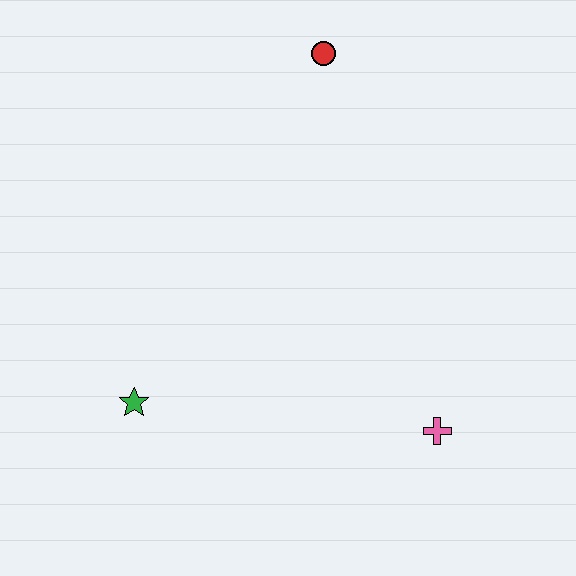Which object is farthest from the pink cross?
The red circle is farthest from the pink cross.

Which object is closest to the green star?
The pink cross is closest to the green star.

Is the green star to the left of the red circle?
Yes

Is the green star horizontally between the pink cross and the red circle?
No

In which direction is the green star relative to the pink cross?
The green star is to the left of the pink cross.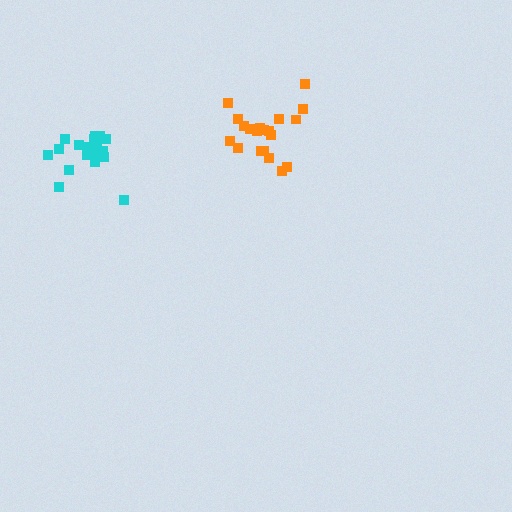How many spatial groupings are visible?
There are 2 spatial groupings.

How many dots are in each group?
Group 1: 21 dots, Group 2: 20 dots (41 total).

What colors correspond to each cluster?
The clusters are colored: orange, cyan.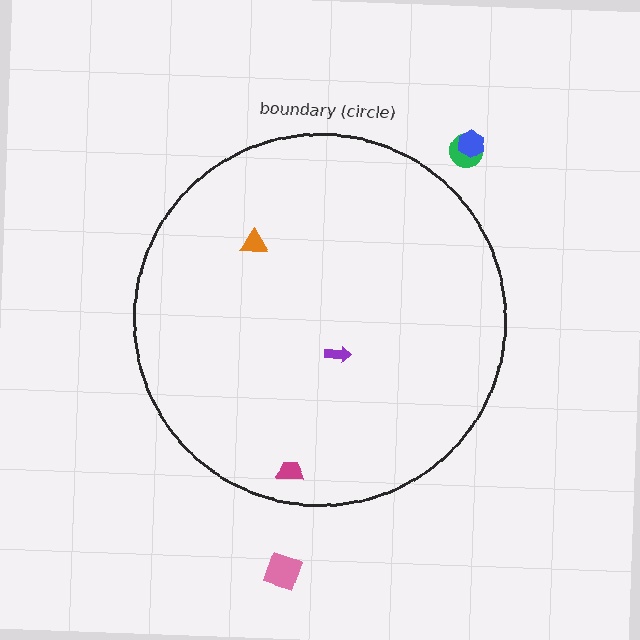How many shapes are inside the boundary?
3 inside, 3 outside.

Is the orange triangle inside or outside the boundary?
Inside.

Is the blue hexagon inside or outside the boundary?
Outside.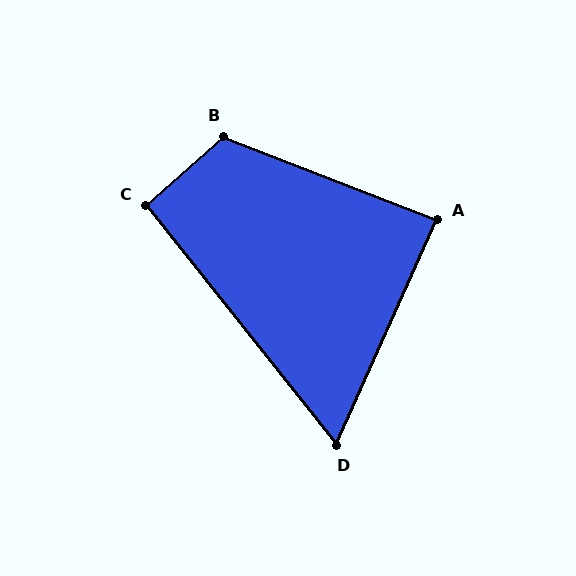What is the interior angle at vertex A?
Approximately 87 degrees (approximately right).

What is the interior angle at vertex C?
Approximately 93 degrees (approximately right).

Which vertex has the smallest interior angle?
D, at approximately 63 degrees.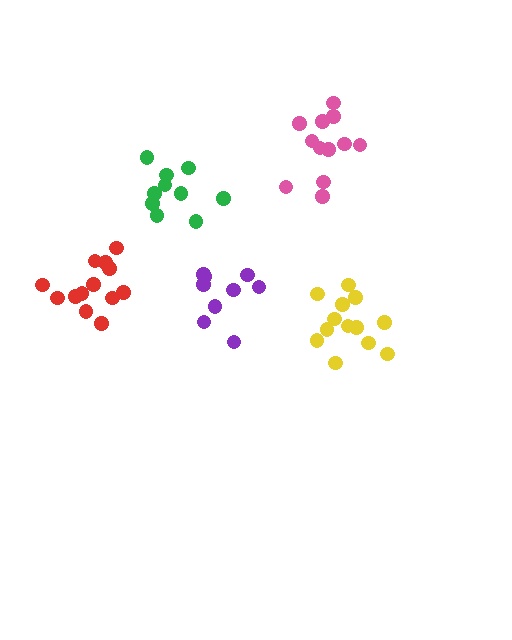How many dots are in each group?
Group 1: 12 dots, Group 2: 10 dots, Group 3: 9 dots, Group 4: 13 dots, Group 5: 14 dots (58 total).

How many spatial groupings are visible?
There are 5 spatial groupings.